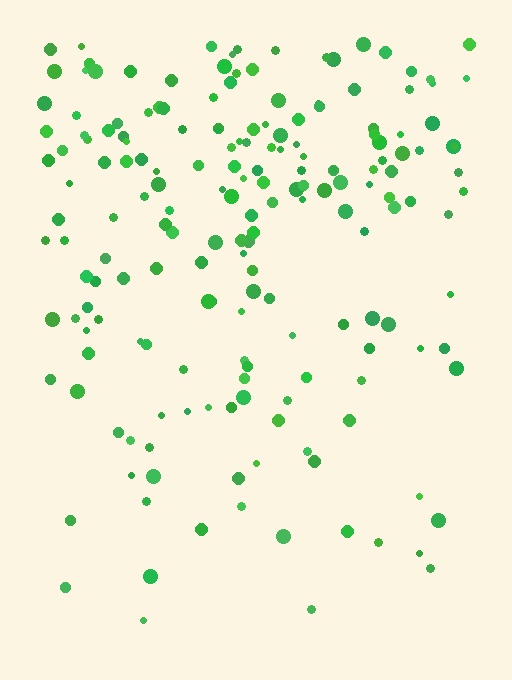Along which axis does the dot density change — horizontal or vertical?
Vertical.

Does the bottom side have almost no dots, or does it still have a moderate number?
Still a moderate number, just noticeably fewer than the top.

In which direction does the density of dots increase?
From bottom to top, with the top side densest.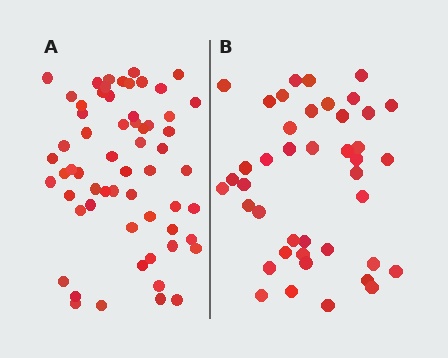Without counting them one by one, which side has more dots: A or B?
Region A (the left region) has more dots.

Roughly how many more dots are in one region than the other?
Region A has approximately 20 more dots than region B.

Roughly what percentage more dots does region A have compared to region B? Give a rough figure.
About 45% more.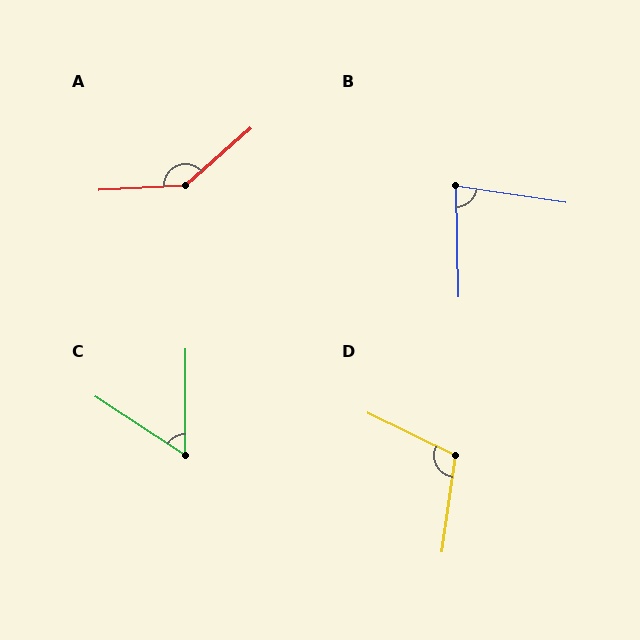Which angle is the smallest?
C, at approximately 57 degrees.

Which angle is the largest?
A, at approximately 142 degrees.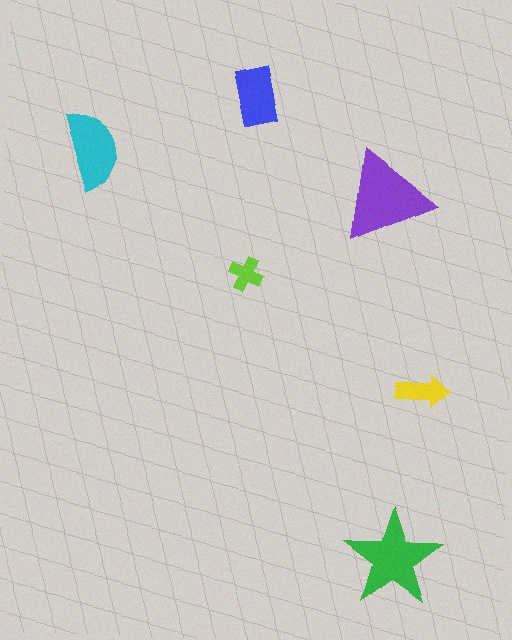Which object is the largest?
The purple triangle.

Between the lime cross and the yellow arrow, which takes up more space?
The yellow arrow.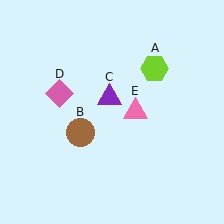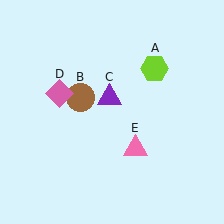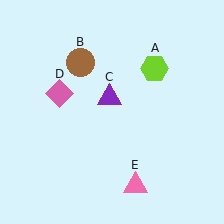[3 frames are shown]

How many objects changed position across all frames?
2 objects changed position: brown circle (object B), pink triangle (object E).